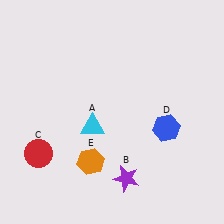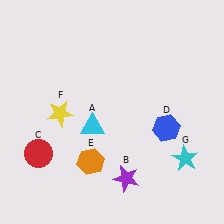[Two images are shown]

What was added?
A yellow star (F), a cyan star (G) were added in Image 2.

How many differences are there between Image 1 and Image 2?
There are 2 differences between the two images.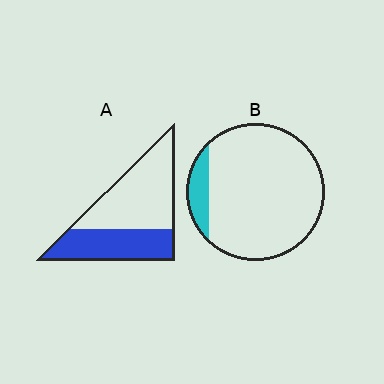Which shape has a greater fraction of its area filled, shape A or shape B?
Shape A.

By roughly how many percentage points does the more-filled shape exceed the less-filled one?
By roughly 30 percentage points (A over B).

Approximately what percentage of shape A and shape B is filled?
A is approximately 40% and B is approximately 10%.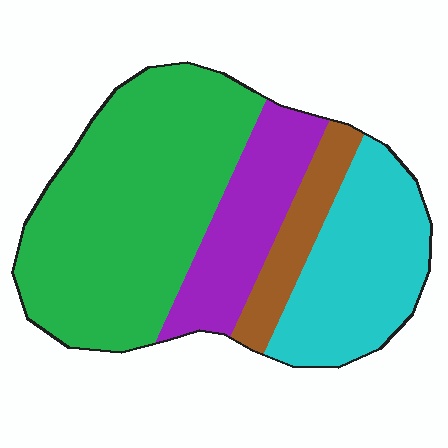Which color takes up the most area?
Green, at roughly 50%.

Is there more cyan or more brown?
Cyan.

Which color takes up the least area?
Brown, at roughly 10%.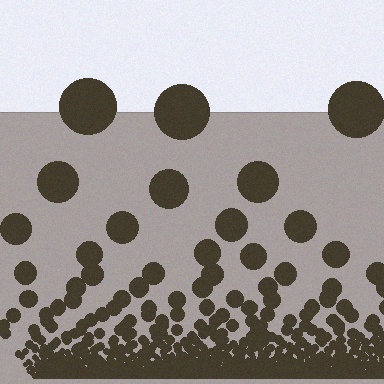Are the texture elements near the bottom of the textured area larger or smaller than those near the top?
Smaller. The gradient is inverted — elements near the bottom are smaller and denser.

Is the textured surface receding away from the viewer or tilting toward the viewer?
The surface appears to tilt toward the viewer. Texture elements get larger and sparser toward the top.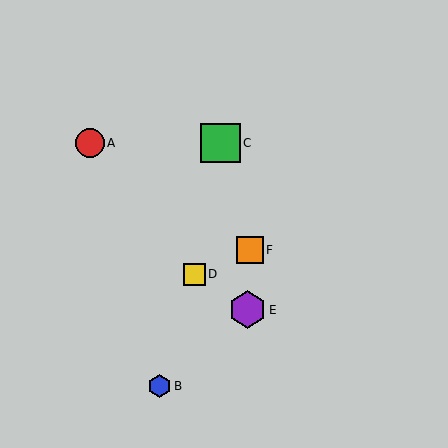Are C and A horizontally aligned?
Yes, both are at y≈143.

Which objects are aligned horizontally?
Objects A, C are aligned horizontally.